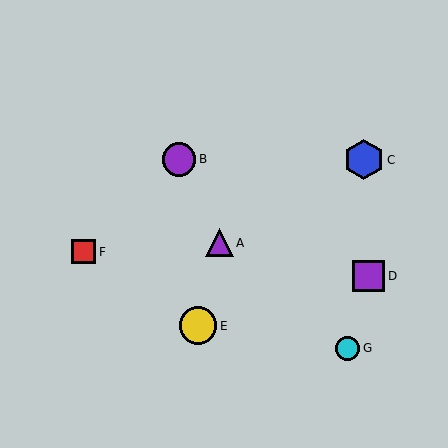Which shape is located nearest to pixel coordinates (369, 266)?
The purple square (labeled D) at (369, 276) is nearest to that location.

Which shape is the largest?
The blue hexagon (labeled C) is the largest.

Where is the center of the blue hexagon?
The center of the blue hexagon is at (364, 160).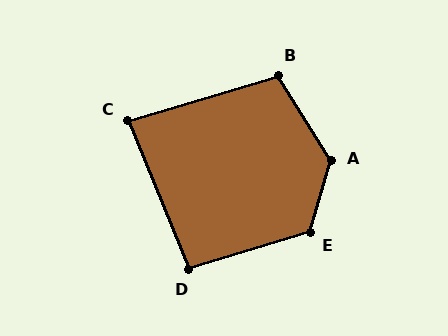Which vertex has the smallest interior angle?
C, at approximately 84 degrees.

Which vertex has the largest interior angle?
A, at approximately 132 degrees.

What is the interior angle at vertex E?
Approximately 123 degrees (obtuse).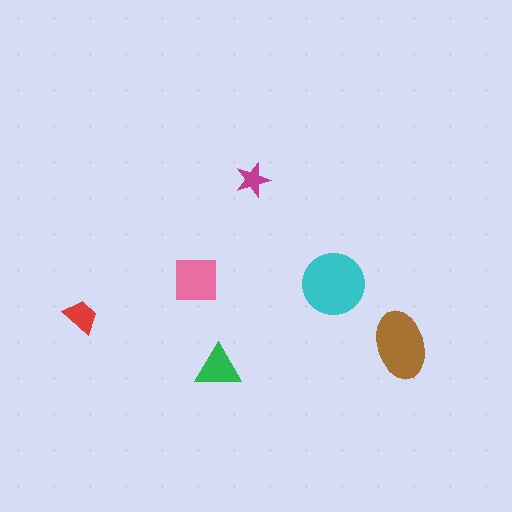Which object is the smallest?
The magenta star.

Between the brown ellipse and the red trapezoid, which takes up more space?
The brown ellipse.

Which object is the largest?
The cyan circle.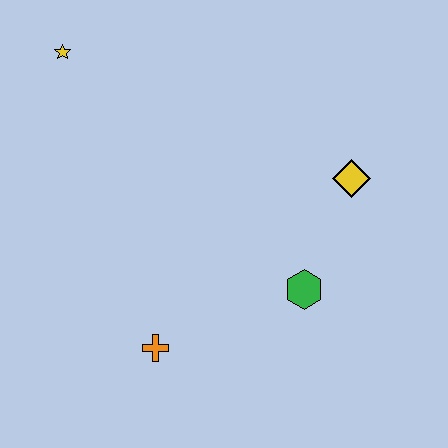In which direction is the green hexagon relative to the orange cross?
The green hexagon is to the right of the orange cross.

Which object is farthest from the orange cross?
The yellow star is farthest from the orange cross.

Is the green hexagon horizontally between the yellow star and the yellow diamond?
Yes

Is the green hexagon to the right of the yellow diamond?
No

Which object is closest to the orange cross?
The green hexagon is closest to the orange cross.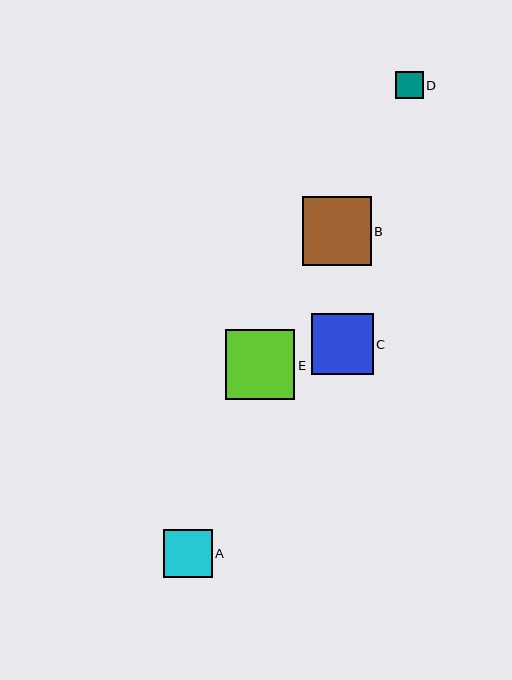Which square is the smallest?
Square D is the smallest with a size of approximately 28 pixels.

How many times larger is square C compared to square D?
Square C is approximately 2.2 times the size of square D.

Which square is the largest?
Square E is the largest with a size of approximately 69 pixels.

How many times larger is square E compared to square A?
Square E is approximately 1.4 times the size of square A.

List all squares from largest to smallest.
From largest to smallest: E, B, C, A, D.